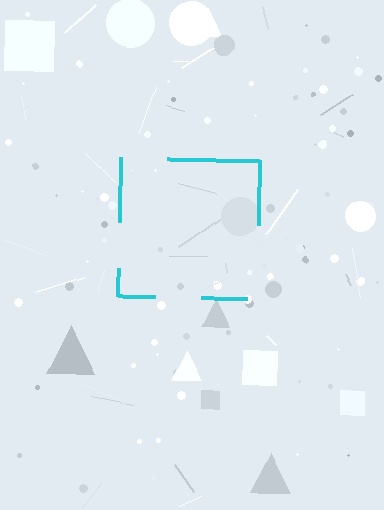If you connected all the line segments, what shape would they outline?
They would outline a square.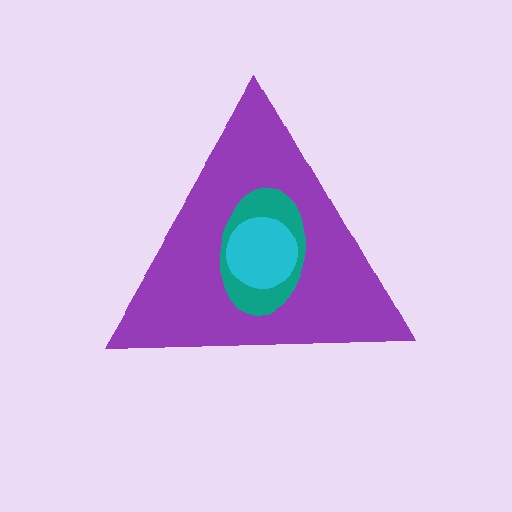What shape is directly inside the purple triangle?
The teal ellipse.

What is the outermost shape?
The purple triangle.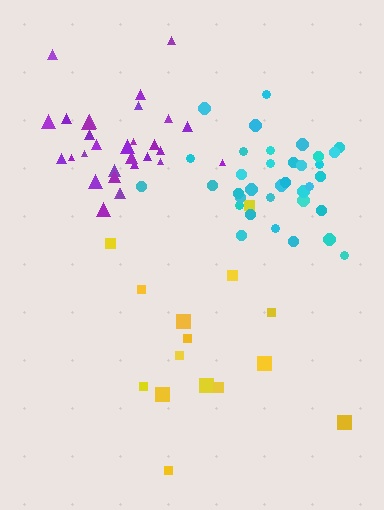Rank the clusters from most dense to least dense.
purple, cyan, yellow.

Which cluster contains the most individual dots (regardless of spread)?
Cyan (35).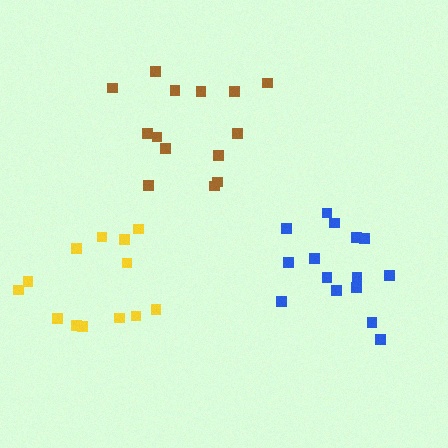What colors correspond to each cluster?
The clusters are colored: blue, brown, yellow.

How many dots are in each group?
Group 1: 15 dots, Group 2: 14 dots, Group 3: 13 dots (42 total).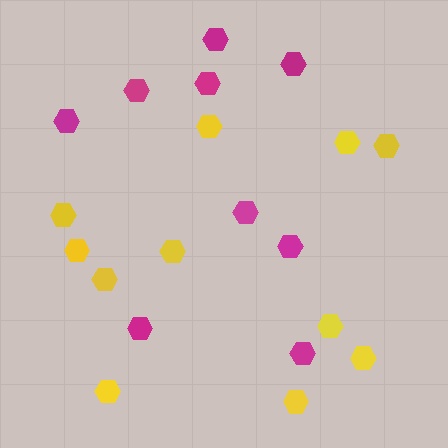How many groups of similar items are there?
There are 2 groups: one group of yellow hexagons (11) and one group of magenta hexagons (9).